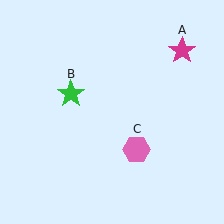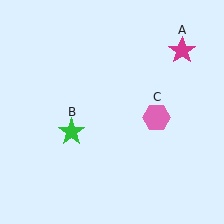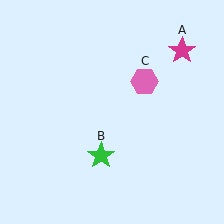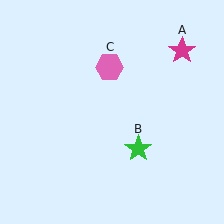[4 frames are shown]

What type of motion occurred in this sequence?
The green star (object B), pink hexagon (object C) rotated counterclockwise around the center of the scene.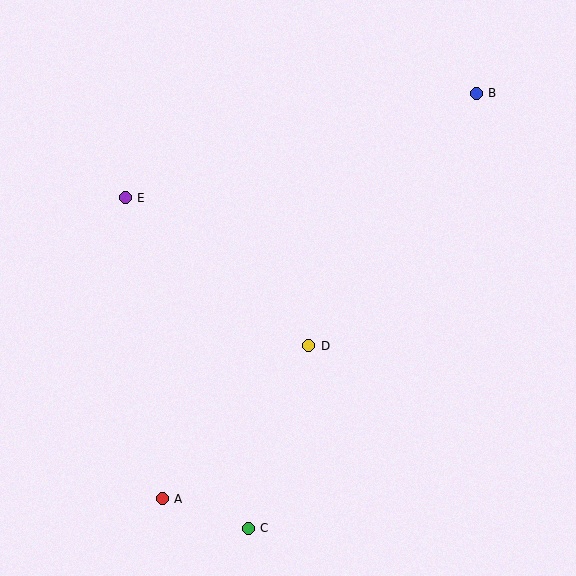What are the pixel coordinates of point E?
Point E is at (125, 198).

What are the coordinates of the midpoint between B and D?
The midpoint between B and D is at (392, 220).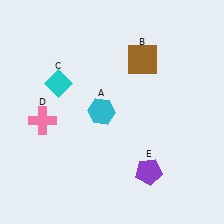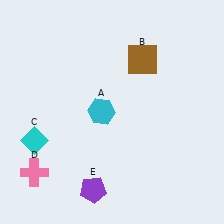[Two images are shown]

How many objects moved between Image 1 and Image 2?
3 objects moved between the two images.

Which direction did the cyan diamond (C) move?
The cyan diamond (C) moved down.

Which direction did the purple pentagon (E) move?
The purple pentagon (E) moved left.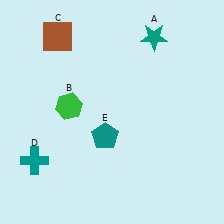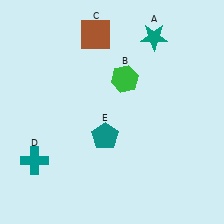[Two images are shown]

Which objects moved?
The objects that moved are: the green hexagon (B), the brown square (C).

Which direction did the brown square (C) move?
The brown square (C) moved right.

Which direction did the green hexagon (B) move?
The green hexagon (B) moved right.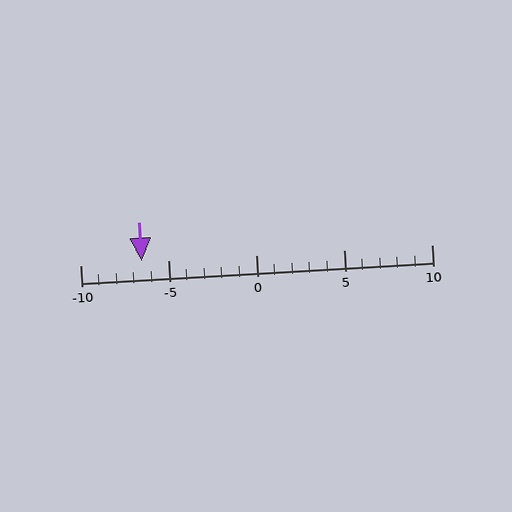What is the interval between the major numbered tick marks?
The major tick marks are spaced 5 units apart.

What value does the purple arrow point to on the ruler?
The purple arrow points to approximately -6.